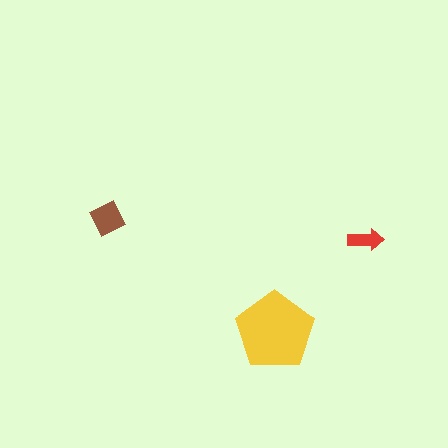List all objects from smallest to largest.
The red arrow, the brown diamond, the yellow pentagon.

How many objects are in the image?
There are 3 objects in the image.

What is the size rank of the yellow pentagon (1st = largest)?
1st.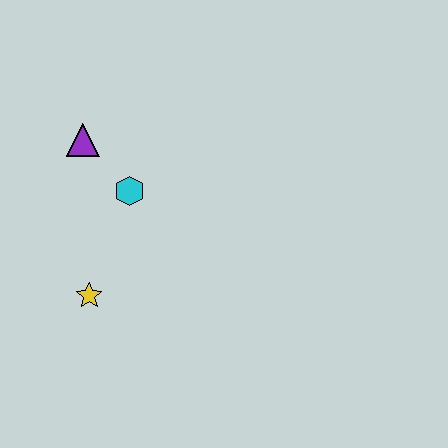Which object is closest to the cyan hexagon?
The purple triangle is closest to the cyan hexagon.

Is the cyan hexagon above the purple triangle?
No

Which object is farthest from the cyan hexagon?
The yellow star is farthest from the cyan hexagon.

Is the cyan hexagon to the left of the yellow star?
No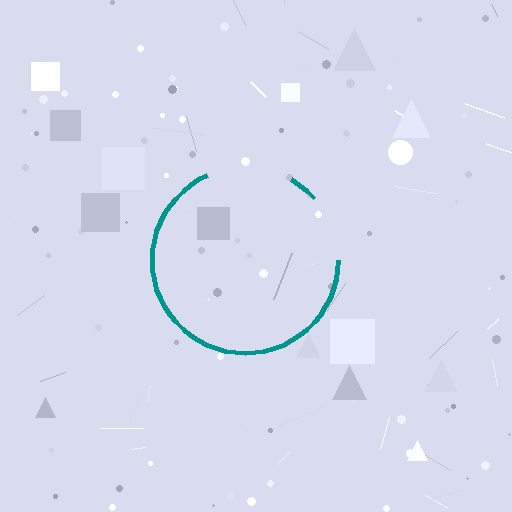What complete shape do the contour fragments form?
The contour fragments form a circle.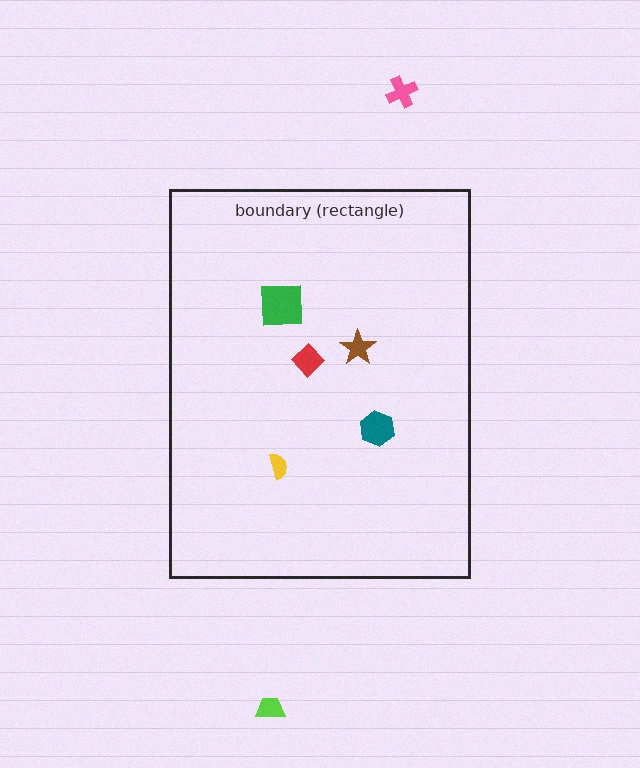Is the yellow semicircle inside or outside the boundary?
Inside.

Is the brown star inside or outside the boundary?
Inside.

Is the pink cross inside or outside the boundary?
Outside.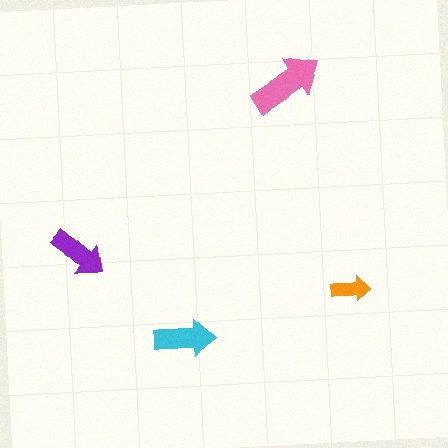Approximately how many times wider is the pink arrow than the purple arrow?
About 1.5 times wider.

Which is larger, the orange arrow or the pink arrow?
The pink one.